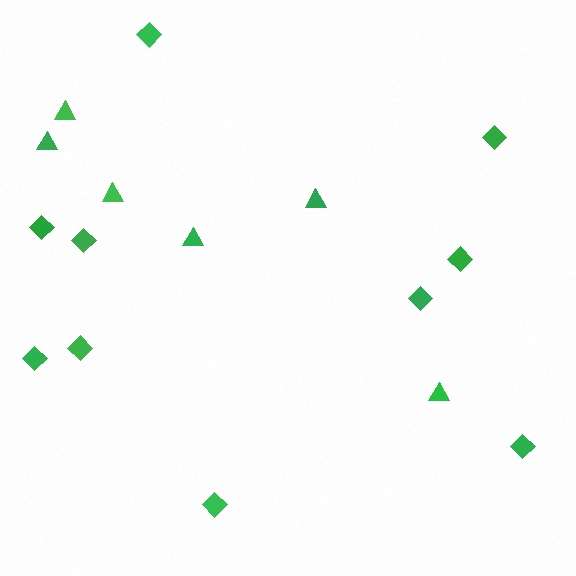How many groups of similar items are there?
There are 2 groups: one group of diamonds (10) and one group of triangles (6).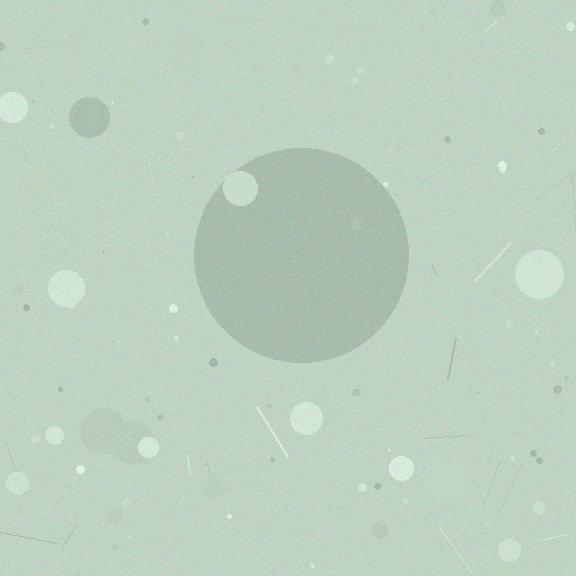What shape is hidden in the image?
A circle is hidden in the image.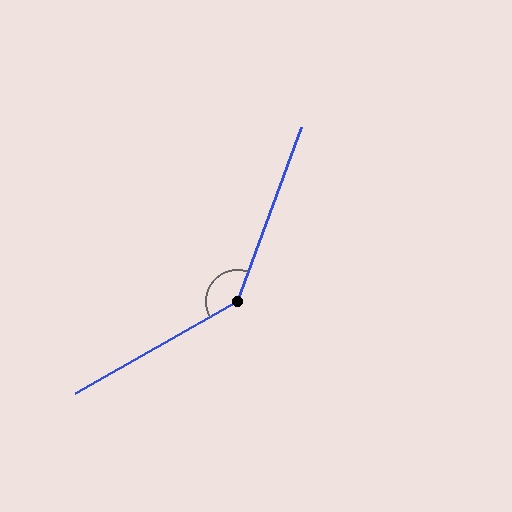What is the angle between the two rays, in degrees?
Approximately 140 degrees.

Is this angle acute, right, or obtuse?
It is obtuse.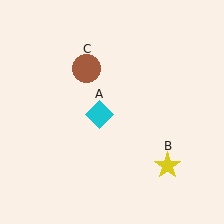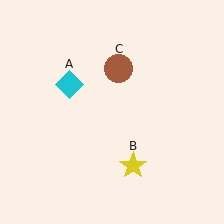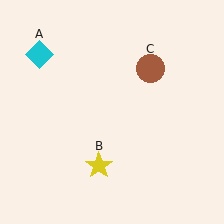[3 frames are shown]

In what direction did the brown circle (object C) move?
The brown circle (object C) moved right.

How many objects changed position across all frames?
3 objects changed position: cyan diamond (object A), yellow star (object B), brown circle (object C).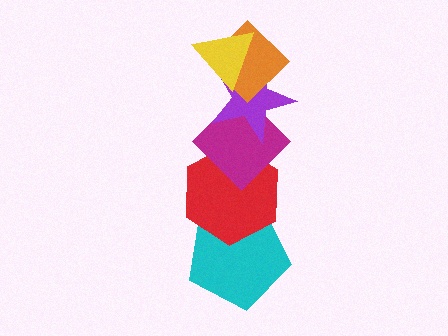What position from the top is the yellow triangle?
The yellow triangle is 1st from the top.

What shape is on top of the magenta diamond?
The purple star is on top of the magenta diamond.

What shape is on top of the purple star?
The orange diamond is on top of the purple star.